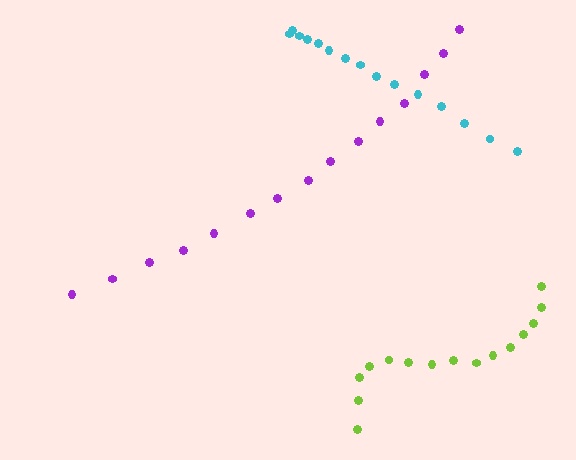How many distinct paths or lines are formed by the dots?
There are 3 distinct paths.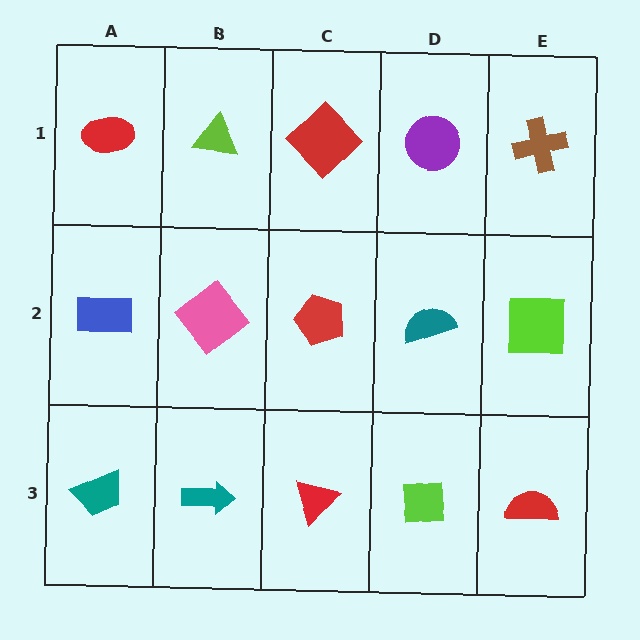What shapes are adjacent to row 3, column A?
A blue rectangle (row 2, column A), a teal arrow (row 3, column B).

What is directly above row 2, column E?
A brown cross.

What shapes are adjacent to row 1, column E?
A lime square (row 2, column E), a purple circle (row 1, column D).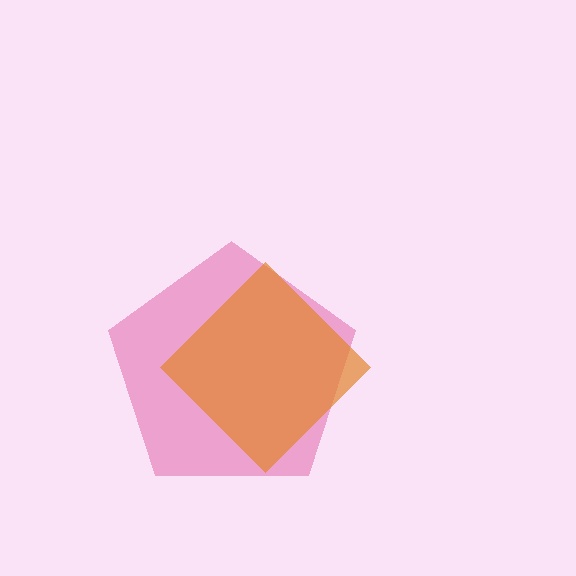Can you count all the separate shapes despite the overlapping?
Yes, there are 2 separate shapes.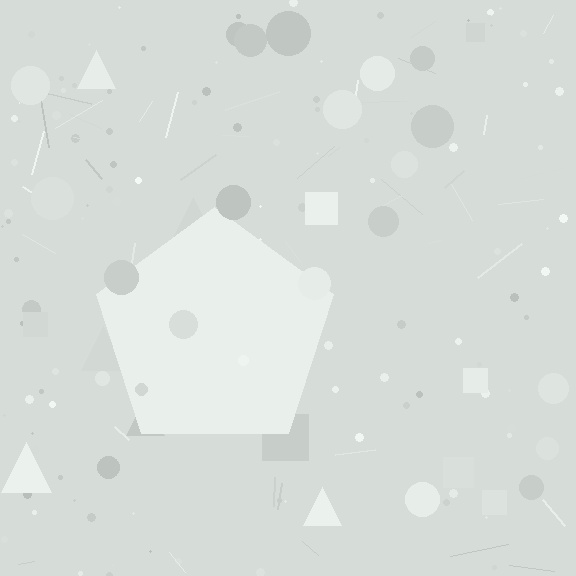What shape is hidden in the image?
A pentagon is hidden in the image.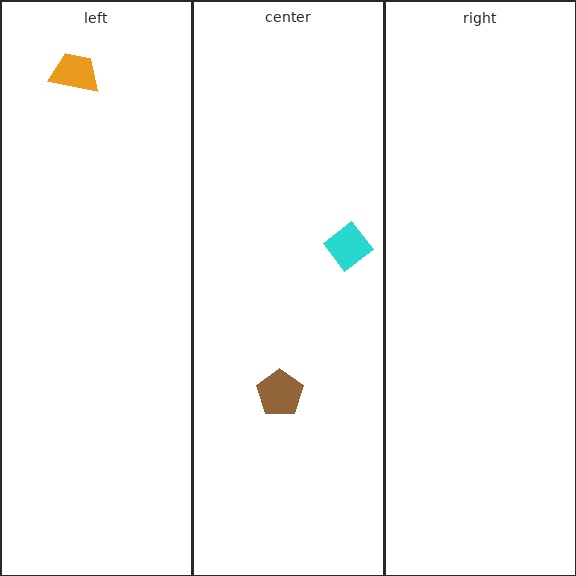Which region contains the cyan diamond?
The center region.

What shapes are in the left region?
The orange trapezoid.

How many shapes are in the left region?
1.